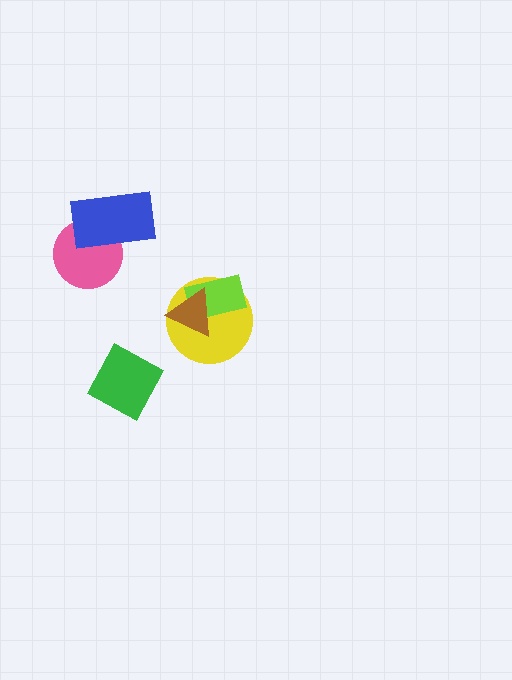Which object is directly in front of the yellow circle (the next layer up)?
The lime rectangle is directly in front of the yellow circle.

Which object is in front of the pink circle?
The blue rectangle is in front of the pink circle.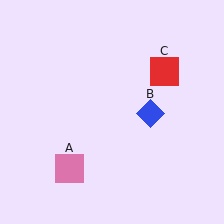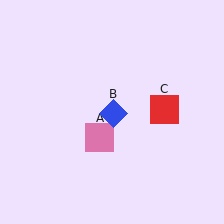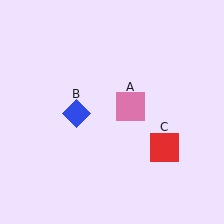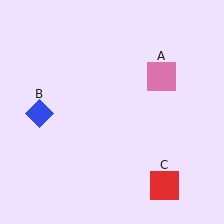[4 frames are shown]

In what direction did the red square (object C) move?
The red square (object C) moved down.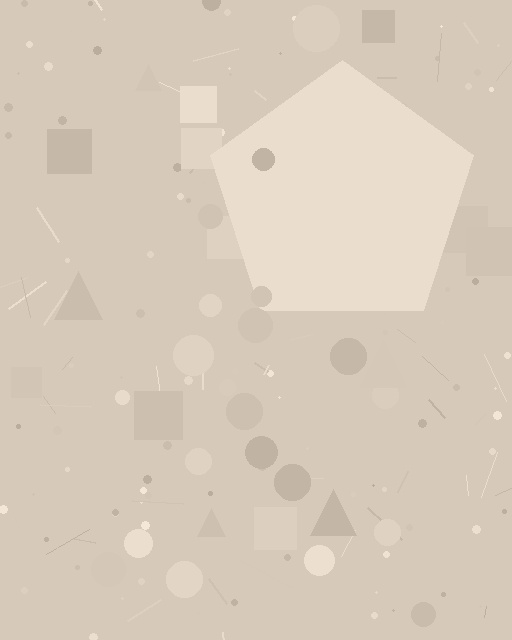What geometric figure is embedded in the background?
A pentagon is embedded in the background.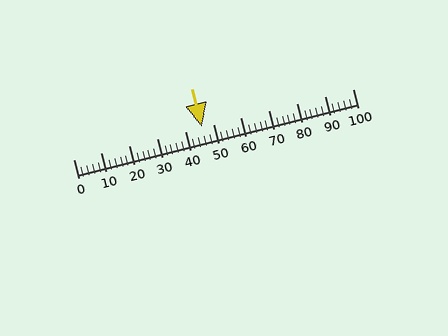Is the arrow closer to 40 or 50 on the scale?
The arrow is closer to 50.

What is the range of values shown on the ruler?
The ruler shows values from 0 to 100.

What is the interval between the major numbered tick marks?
The major tick marks are spaced 10 units apart.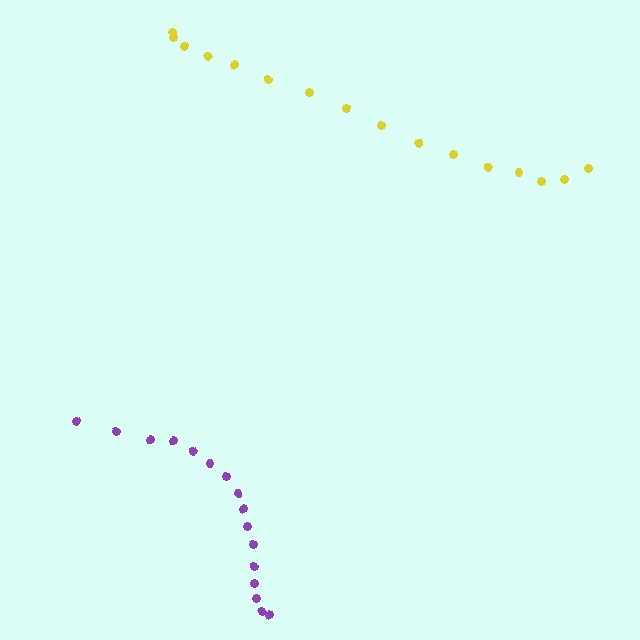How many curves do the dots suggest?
There are 2 distinct paths.